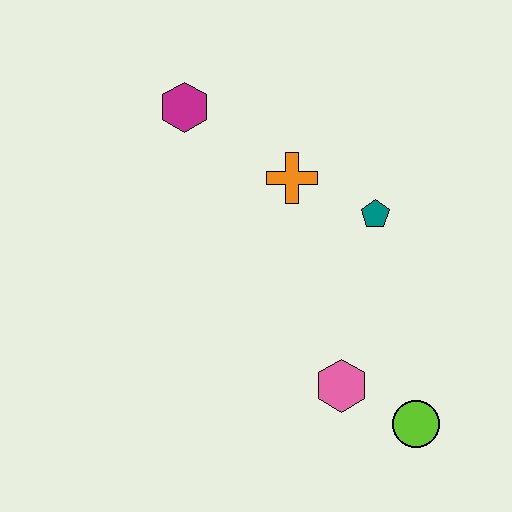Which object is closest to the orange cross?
The teal pentagon is closest to the orange cross.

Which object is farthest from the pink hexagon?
The magenta hexagon is farthest from the pink hexagon.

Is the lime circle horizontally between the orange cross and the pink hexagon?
No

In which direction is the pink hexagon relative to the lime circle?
The pink hexagon is to the left of the lime circle.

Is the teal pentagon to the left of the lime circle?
Yes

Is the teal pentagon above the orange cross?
No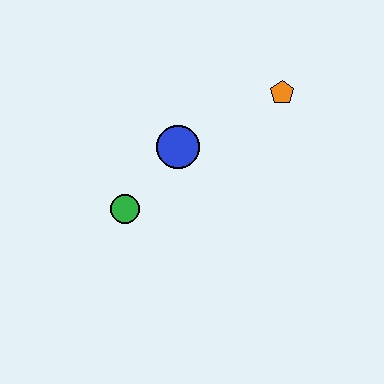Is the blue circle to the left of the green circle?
No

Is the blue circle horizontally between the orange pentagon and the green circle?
Yes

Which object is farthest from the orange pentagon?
The green circle is farthest from the orange pentagon.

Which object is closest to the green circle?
The blue circle is closest to the green circle.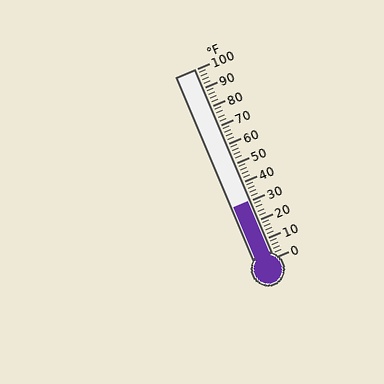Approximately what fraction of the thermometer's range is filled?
The thermometer is filled to approximately 30% of its range.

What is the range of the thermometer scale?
The thermometer scale ranges from 0°F to 100°F.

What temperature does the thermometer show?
The thermometer shows approximately 30°F.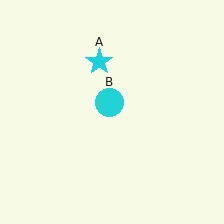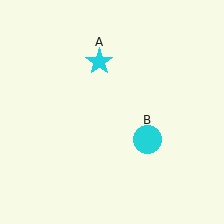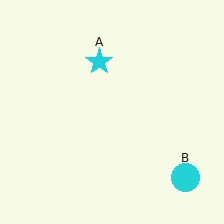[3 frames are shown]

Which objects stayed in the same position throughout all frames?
Cyan star (object A) remained stationary.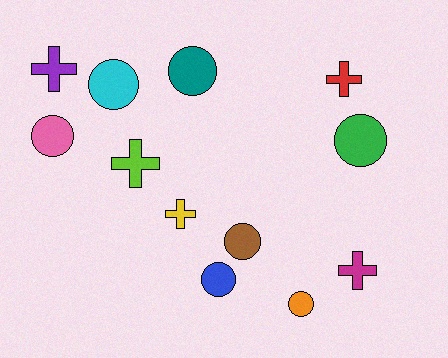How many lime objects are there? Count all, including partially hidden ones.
There is 1 lime object.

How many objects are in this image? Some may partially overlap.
There are 12 objects.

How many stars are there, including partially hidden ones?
There are no stars.